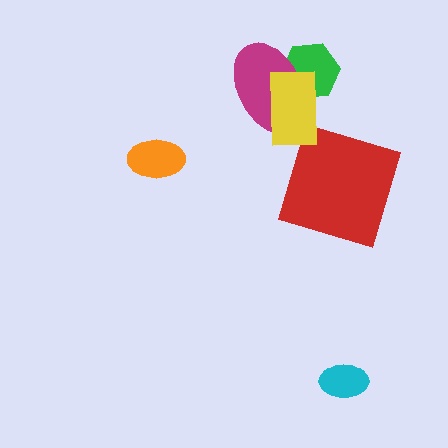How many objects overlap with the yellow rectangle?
2 objects overlap with the yellow rectangle.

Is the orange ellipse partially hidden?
No, no other shape covers it.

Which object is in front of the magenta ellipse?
The yellow rectangle is in front of the magenta ellipse.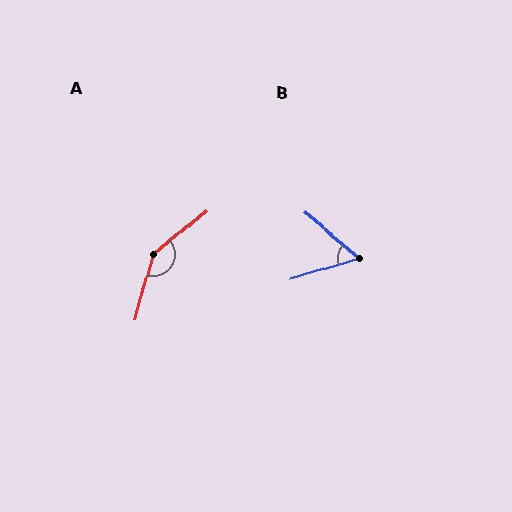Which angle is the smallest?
B, at approximately 57 degrees.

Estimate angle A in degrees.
Approximately 145 degrees.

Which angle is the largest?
A, at approximately 145 degrees.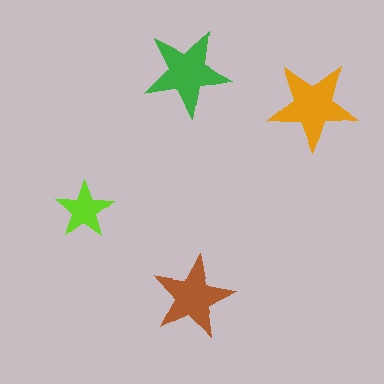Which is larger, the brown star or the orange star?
The orange one.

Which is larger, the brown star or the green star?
The green one.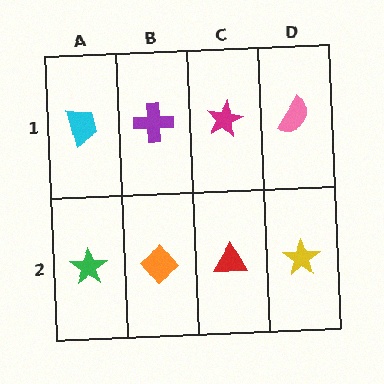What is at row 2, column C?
A red triangle.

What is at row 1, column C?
A magenta star.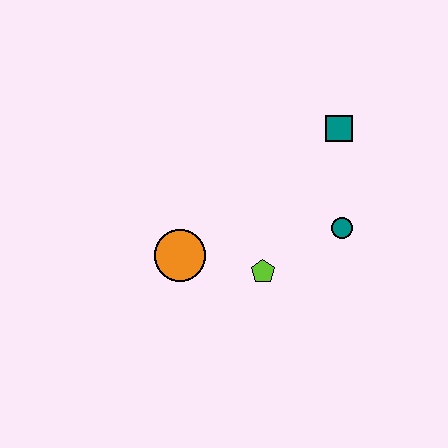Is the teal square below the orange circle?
No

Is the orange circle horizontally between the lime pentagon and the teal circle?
No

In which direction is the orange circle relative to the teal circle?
The orange circle is to the left of the teal circle.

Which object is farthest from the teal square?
The orange circle is farthest from the teal square.